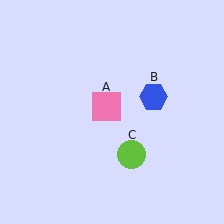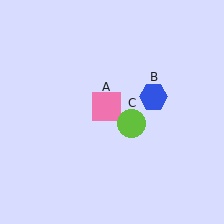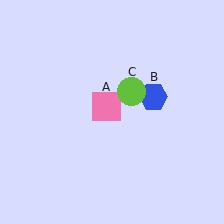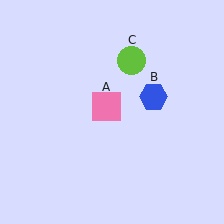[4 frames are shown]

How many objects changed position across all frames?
1 object changed position: lime circle (object C).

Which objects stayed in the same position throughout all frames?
Pink square (object A) and blue hexagon (object B) remained stationary.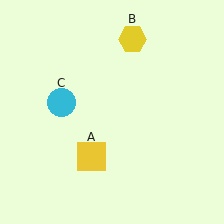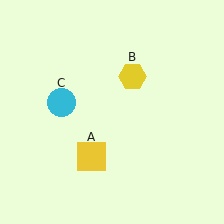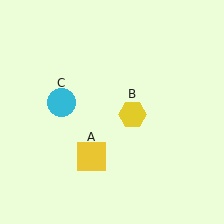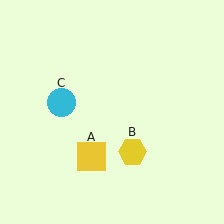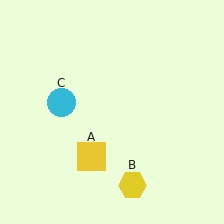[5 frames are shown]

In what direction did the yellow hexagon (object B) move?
The yellow hexagon (object B) moved down.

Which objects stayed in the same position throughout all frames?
Yellow square (object A) and cyan circle (object C) remained stationary.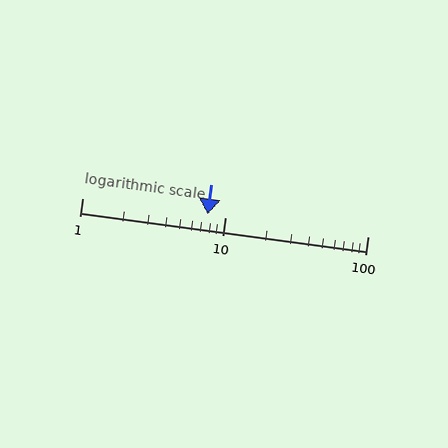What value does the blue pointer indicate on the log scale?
The pointer indicates approximately 7.5.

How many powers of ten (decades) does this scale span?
The scale spans 2 decades, from 1 to 100.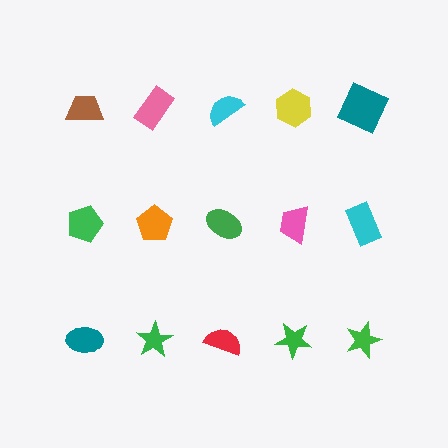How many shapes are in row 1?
5 shapes.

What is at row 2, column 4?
A pink trapezoid.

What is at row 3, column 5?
A green star.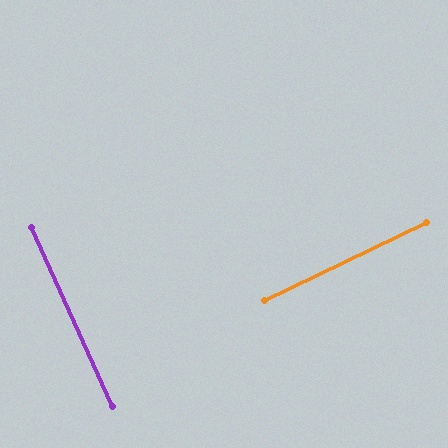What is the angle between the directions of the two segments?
Approximately 89 degrees.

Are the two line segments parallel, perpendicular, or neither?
Perpendicular — they meet at approximately 89°.